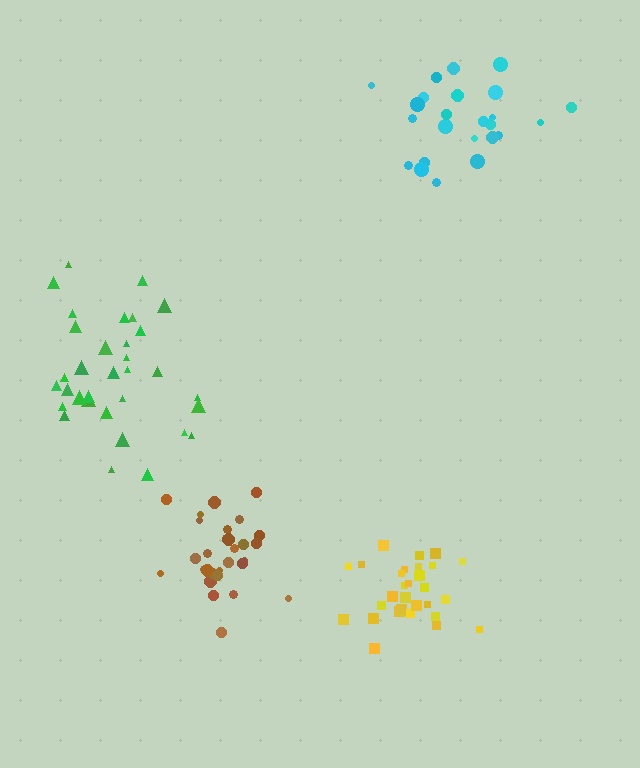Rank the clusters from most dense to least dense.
yellow, brown, cyan, green.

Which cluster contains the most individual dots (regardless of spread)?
Green (33).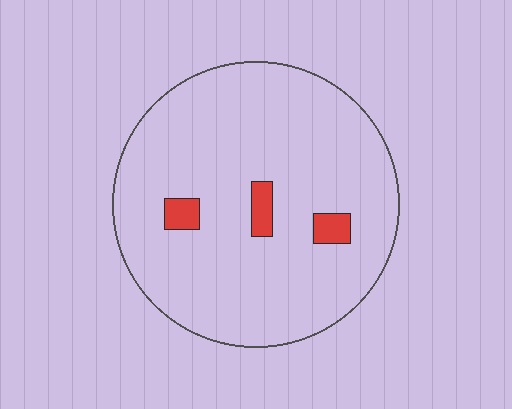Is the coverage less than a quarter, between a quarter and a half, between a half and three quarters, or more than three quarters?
Less than a quarter.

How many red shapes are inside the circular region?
3.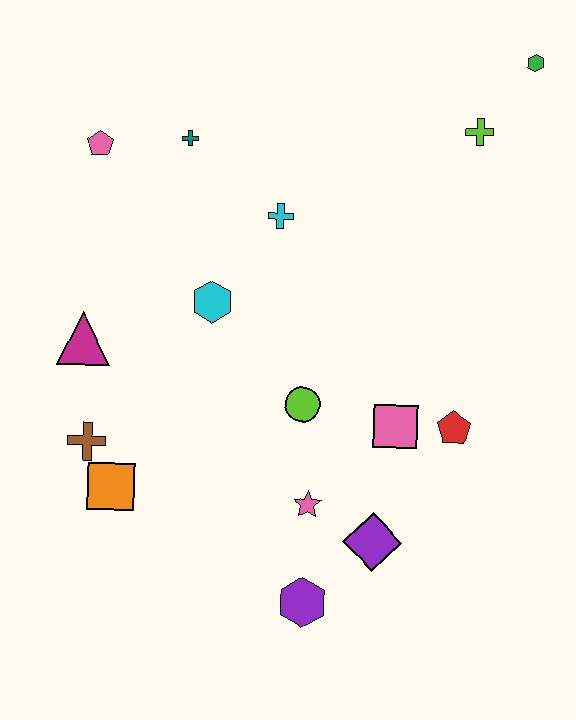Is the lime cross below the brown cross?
No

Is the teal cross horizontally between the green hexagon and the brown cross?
Yes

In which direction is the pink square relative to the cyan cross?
The pink square is below the cyan cross.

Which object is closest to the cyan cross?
The cyan hexagon is closest to the cyan cross.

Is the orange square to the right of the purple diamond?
No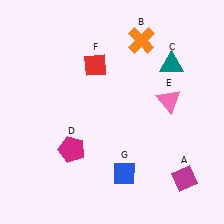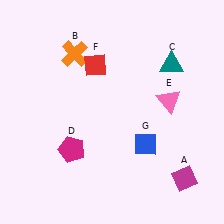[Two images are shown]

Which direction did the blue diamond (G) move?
The blue diamond (G) moved up.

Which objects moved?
The objects that moved are: the orange cross (B), the blue diamond (G).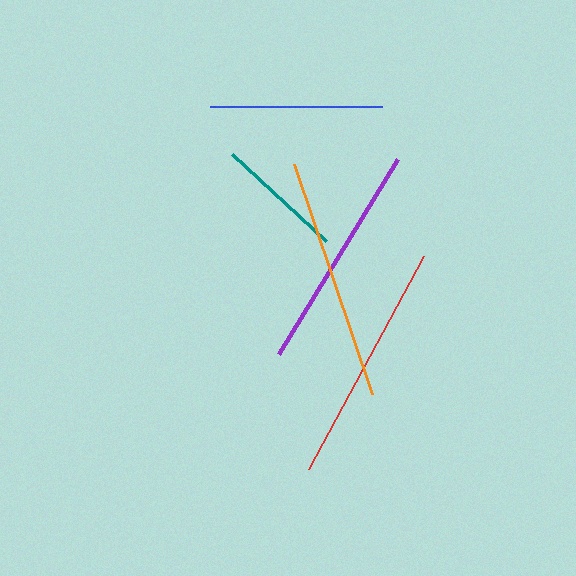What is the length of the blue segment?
The blue segment is approximately 172 pixels long.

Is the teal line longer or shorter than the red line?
The red line is longer than the teal line.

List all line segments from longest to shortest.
From longest to shortest: orange, red, purple, blue, teal.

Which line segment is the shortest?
The teal line is the shortest at approximately 128 pixels.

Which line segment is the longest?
The orange line is the longest at approximately 243 pixels.